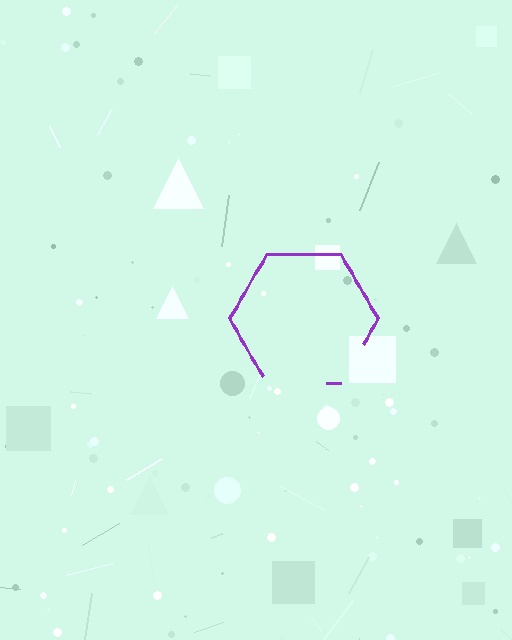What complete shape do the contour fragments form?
The contour fragments form a hexagon.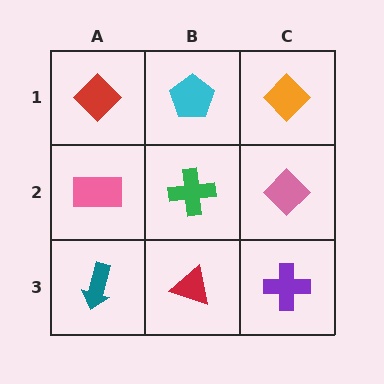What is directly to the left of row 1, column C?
A cyan pentagon.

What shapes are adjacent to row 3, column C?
A pink diamond (row 2, column C), a red triangle (row 3, column B).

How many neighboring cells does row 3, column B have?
3.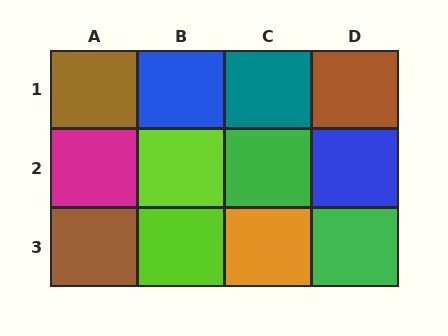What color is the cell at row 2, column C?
Green.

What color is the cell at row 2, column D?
Blue.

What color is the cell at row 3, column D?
Green.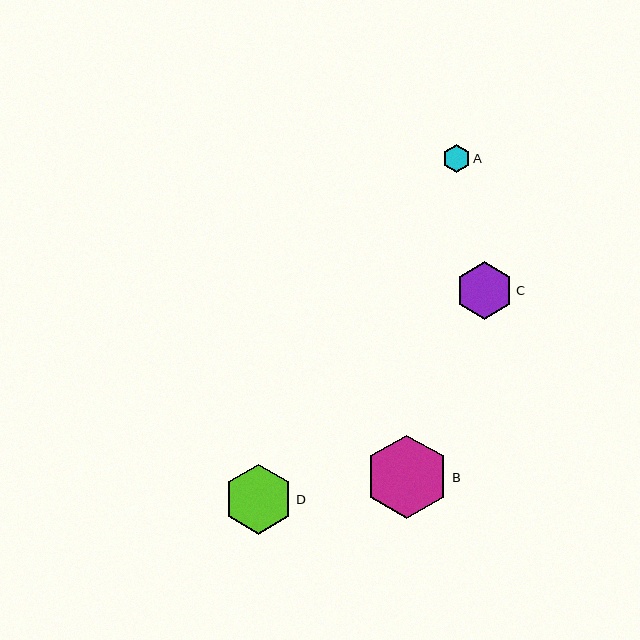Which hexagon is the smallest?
Hexagon A is the smallest with a size of approximately 28 pixels.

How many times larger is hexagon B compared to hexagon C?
Hexagon B is approximately 1.5 times the size of hexagon C.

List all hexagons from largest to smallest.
From largest to smallest: B, D, C, A.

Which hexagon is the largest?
Hexagon B is the largest with a size of approximately 84 pixels.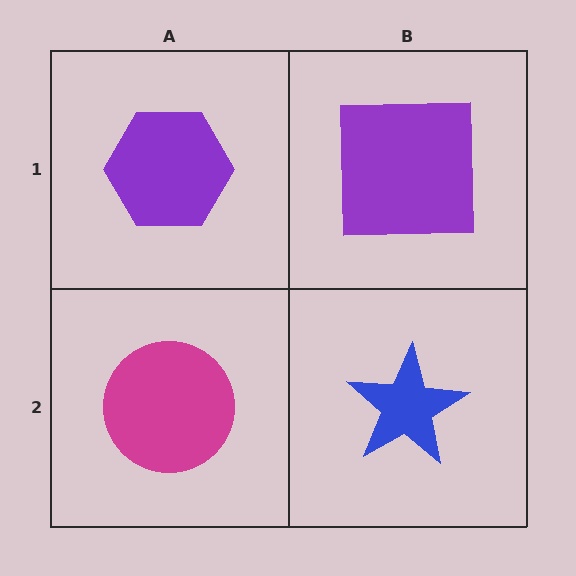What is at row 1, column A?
A purple hexagon.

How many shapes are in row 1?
2 shapes.